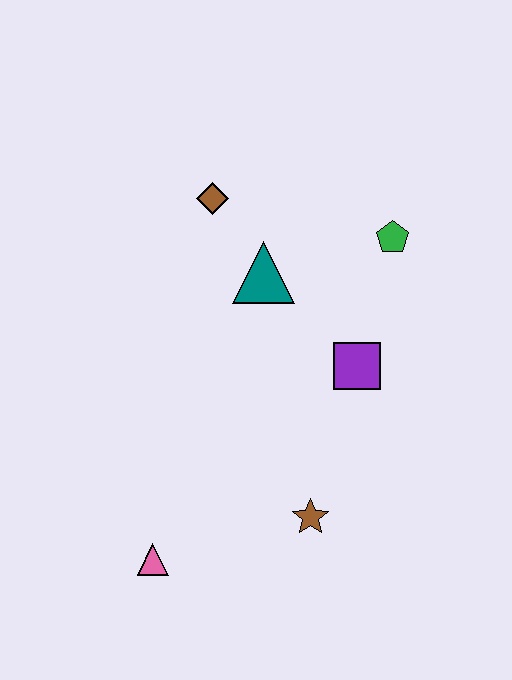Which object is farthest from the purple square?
The pink triangle is farthest from the purple square.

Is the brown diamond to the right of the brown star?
No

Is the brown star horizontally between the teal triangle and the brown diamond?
No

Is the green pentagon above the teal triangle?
Yes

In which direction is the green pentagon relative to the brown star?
The green pentagon is above the brown star.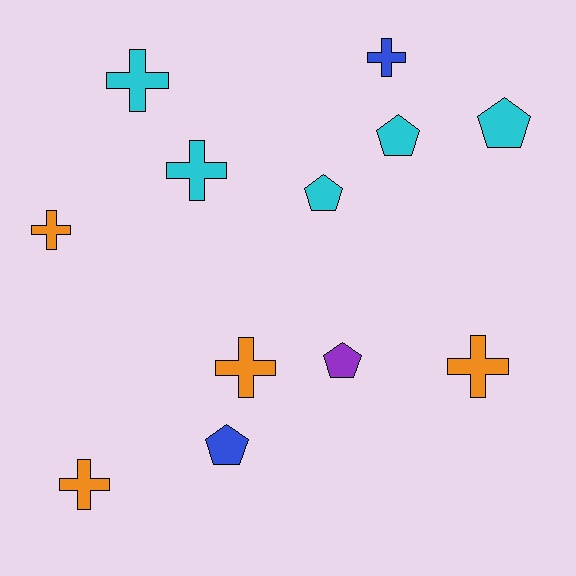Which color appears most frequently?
Cyan, with 5 objects.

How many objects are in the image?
There are 12 objects.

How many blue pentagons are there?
There is 1 blue pentagon.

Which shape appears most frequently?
Cross, with 7 objects.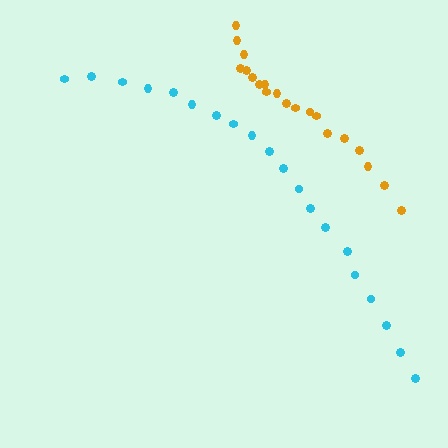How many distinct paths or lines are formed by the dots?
There are 2 distinct paths.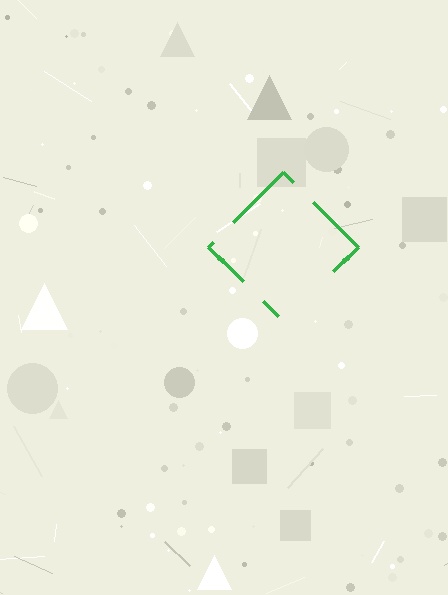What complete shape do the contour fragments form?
The contour fragments form a diamond.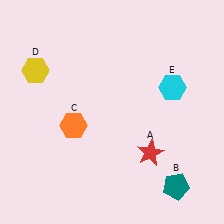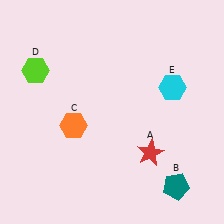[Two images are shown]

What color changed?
The hexagon (D) changed from yellow in Image 1 to lime in Image 2.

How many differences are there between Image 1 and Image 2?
There is 1 difference between the two images.